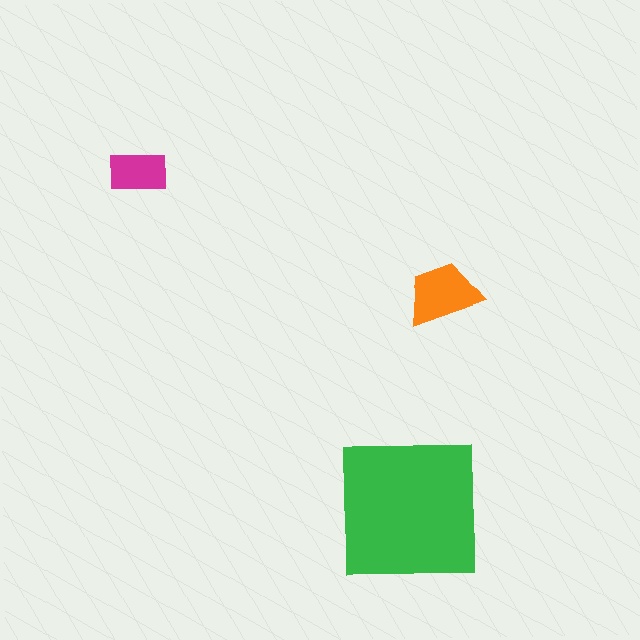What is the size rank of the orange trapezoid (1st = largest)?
2nd.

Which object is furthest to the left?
The magenta rectangle is leftmost.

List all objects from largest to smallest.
The green square, the orange trapezoid, the magenta rectangle.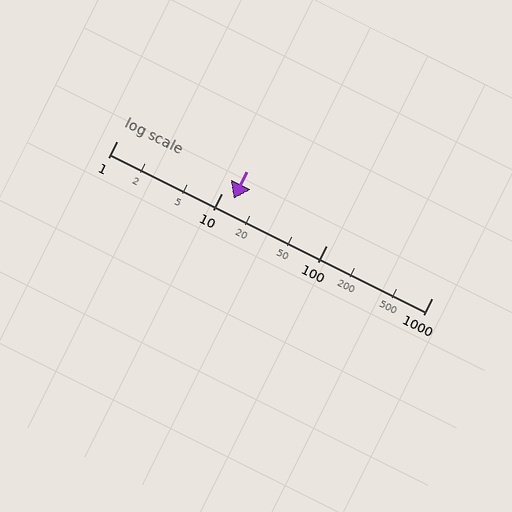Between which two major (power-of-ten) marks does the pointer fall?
The pointer is between 10 and 100.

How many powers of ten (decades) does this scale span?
The scale spans 3 decades, from 1 to 1000.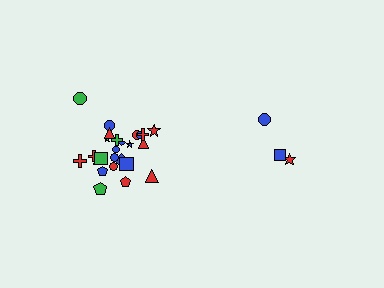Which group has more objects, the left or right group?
The left group.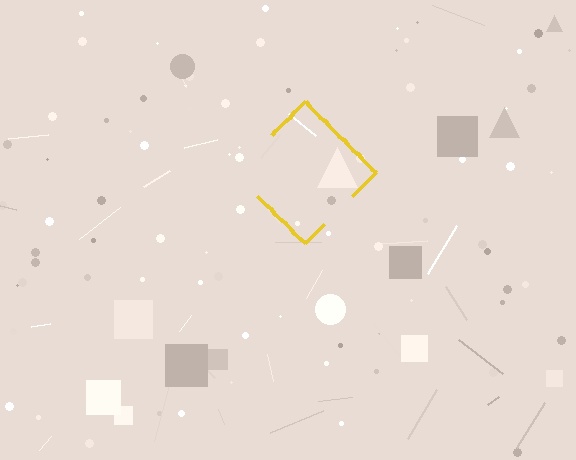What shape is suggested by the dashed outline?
The dashed outline suggests a diamond.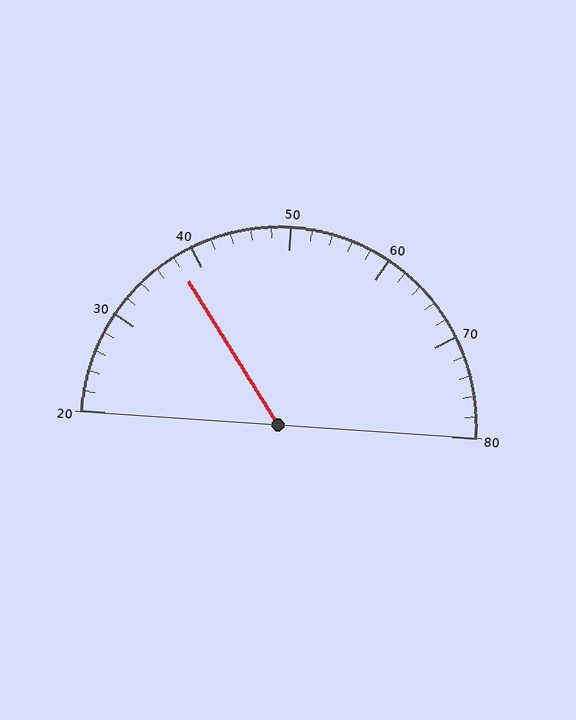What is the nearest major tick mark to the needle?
The nearest major tick mark is 40.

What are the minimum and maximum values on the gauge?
The gauge ranges from 20 to 80.